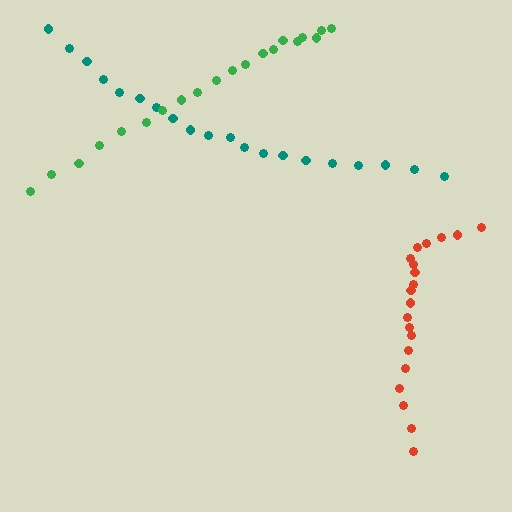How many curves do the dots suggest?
There are 3 distinct paths.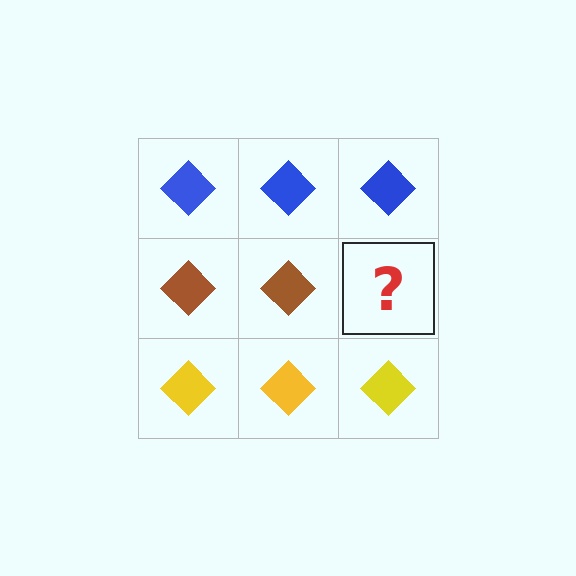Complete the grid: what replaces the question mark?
The question mark should be replaced with a brown diamond.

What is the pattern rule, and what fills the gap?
The rule is that each row has a consistent color. The gap should be filled with a brown diamond.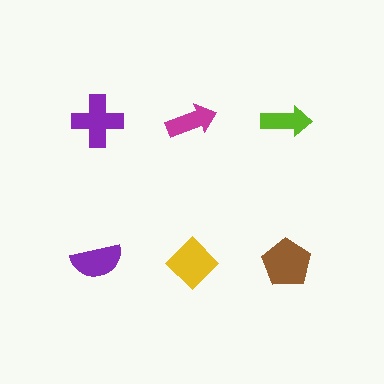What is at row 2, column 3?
A brown pentagon.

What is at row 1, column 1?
A purple cross.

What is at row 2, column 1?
A purple semicircle.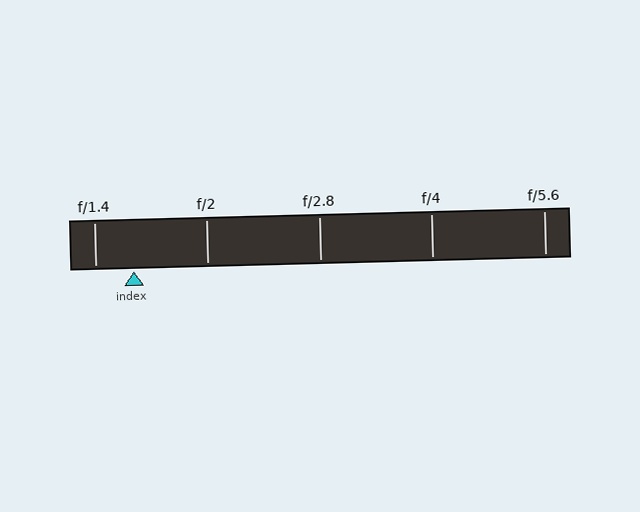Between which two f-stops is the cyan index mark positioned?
The index mark is between f/1.4 and f/2.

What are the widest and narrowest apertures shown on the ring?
The widest aperture shown is f/1.4 and the narrowest is f/5.6.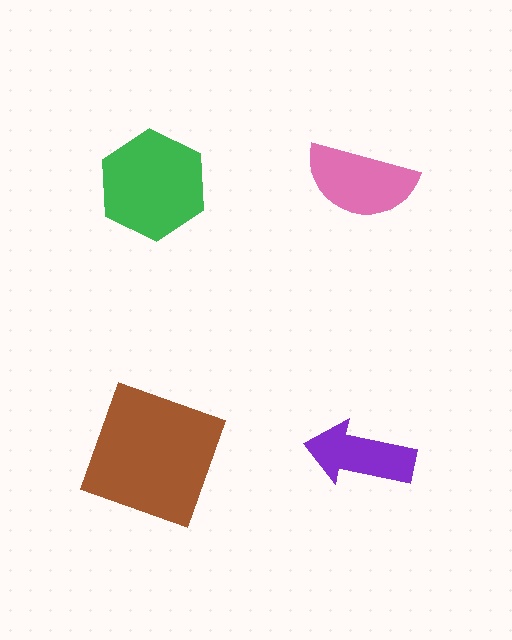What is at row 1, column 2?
A pink semicircle.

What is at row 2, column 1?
A brown square.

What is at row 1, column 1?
A green hexagon.